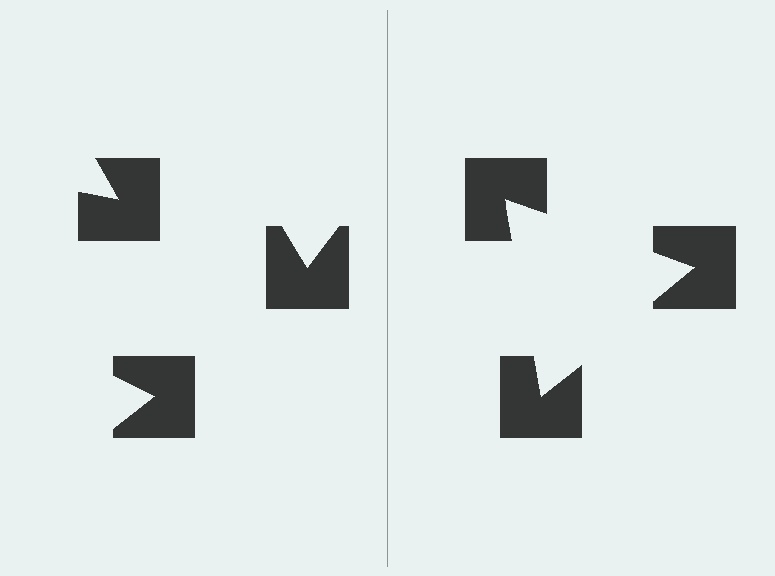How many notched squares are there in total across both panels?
6 — 3 on each side.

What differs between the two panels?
The notched squares are positioned identically on both sides; only the wedge orientations differ. On the right they align to a triangle; on the left they are misaligned.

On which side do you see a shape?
An illusory triangle appears on the right side. On the left side the wedge cuts are rotated, so no coherent shape forms.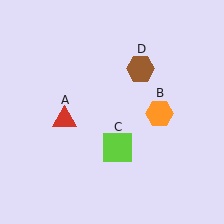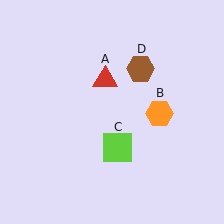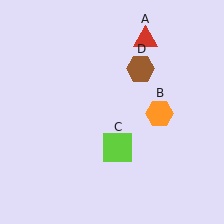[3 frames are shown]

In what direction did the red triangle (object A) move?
The red triangle (object A) moved up and to the right.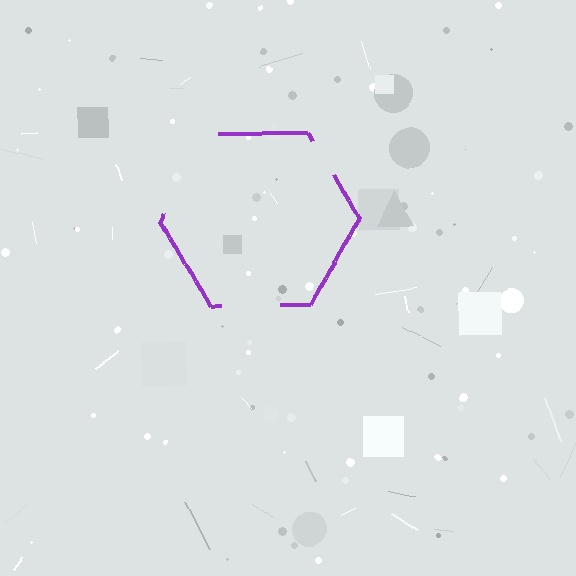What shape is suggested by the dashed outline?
The dashed outline suggests a hexagon.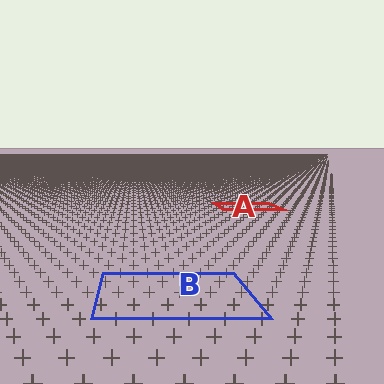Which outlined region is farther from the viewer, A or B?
Region A is farther from the viewer — the texture elements inside it appear smaller and more densely packed.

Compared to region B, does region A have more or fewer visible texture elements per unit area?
Region A has more texture elements per unit area — they are packed more densely because it is farther away.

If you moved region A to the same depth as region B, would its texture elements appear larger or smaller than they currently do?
They would appear larger. At a closer depth, the same texture elements are projected at a bigger on-screen size.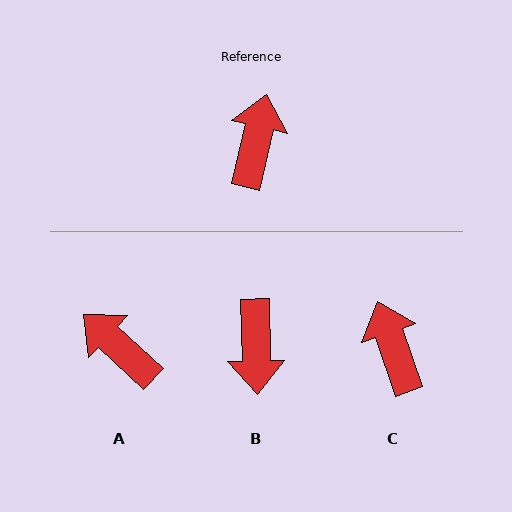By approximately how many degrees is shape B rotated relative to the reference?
Approximately 166 degrees clockwise.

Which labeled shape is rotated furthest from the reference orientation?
B, about 166 degrees away.